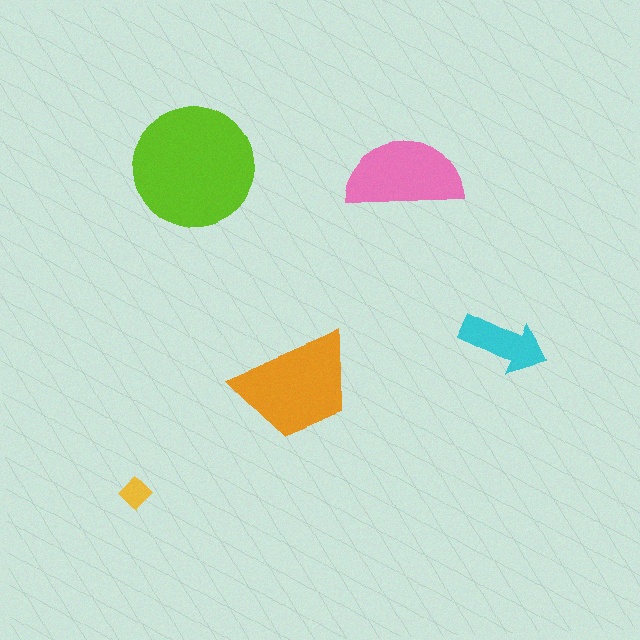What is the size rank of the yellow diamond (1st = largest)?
5th.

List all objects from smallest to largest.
The yellow diamond, the cyan arrow, the pink semicircle, the orange trapezoid, the lime circle.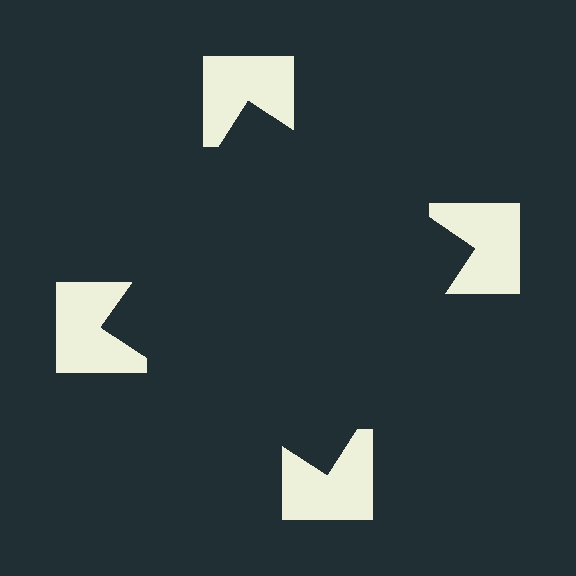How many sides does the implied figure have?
4 sides.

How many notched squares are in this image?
There are 4 — one at each vertex of the illusory square.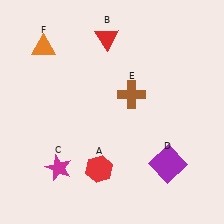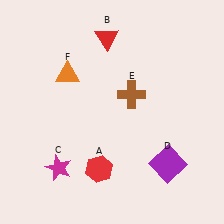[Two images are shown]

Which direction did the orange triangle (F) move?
The orange triangle (F) moved down.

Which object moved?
The orange triangle (F) moved down.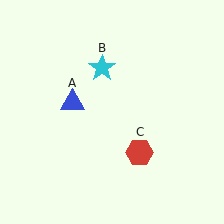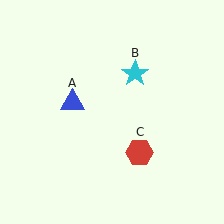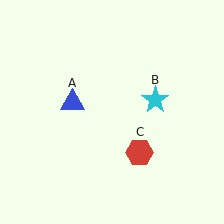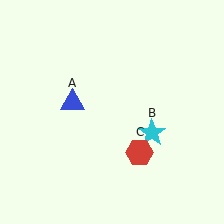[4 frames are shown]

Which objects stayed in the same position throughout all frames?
Blue triangle (object A) and red hexagon (object C) remained stationary.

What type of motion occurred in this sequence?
The cyan star (object B) rotated clockwise around the center of the scene.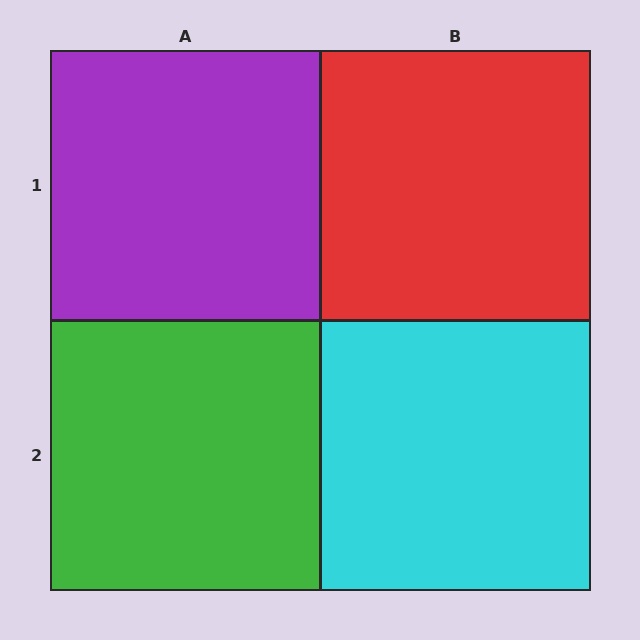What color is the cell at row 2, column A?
Green.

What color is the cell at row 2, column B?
Cyan.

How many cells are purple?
1 cell is purple.